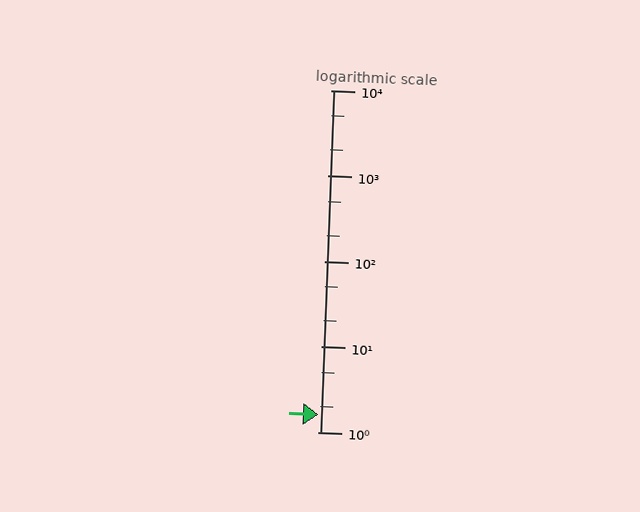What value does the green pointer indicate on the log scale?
The pointer indicates approximately 1.6.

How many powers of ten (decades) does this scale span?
The scale spans 4 decades, from 1 to 10000.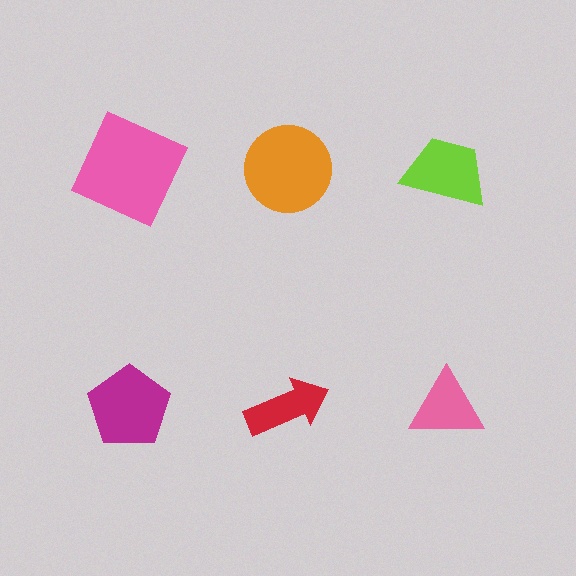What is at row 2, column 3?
A pink triangle.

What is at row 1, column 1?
A pink square.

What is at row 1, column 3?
A lime trapezoid.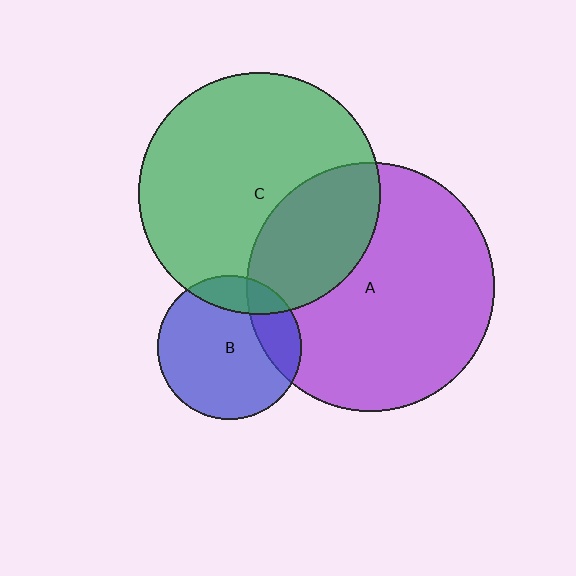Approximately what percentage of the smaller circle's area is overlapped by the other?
Approximately 15%.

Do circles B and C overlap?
Yes.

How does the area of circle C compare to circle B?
Approximately 2.8 times.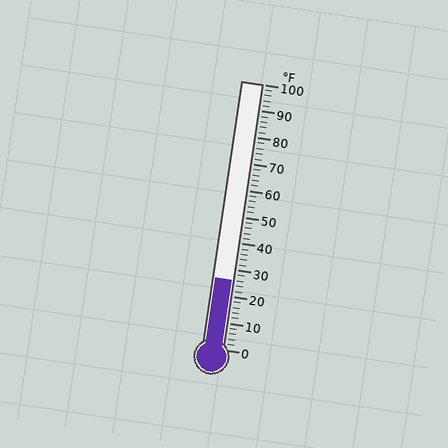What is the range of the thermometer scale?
The thermometer scale ranges from 0°F to 100°F.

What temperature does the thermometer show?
The thermometer shows approximately 26°F.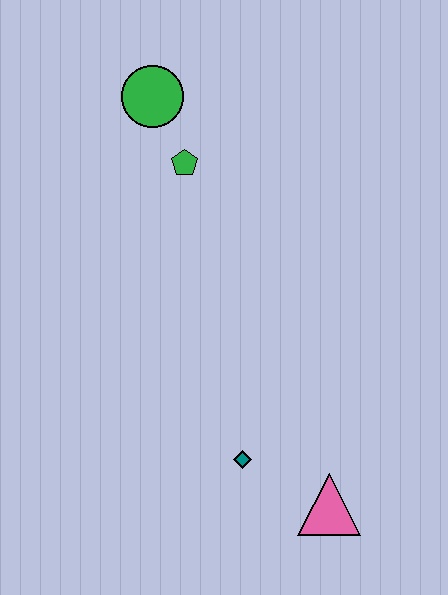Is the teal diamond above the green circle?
No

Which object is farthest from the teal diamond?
The green circle is farthest from the teal diamond.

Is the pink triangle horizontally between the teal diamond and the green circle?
No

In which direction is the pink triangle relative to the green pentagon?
The pink triangle is below the green pentagon.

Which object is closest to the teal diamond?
The pink triangle is closest to the teal diamond.